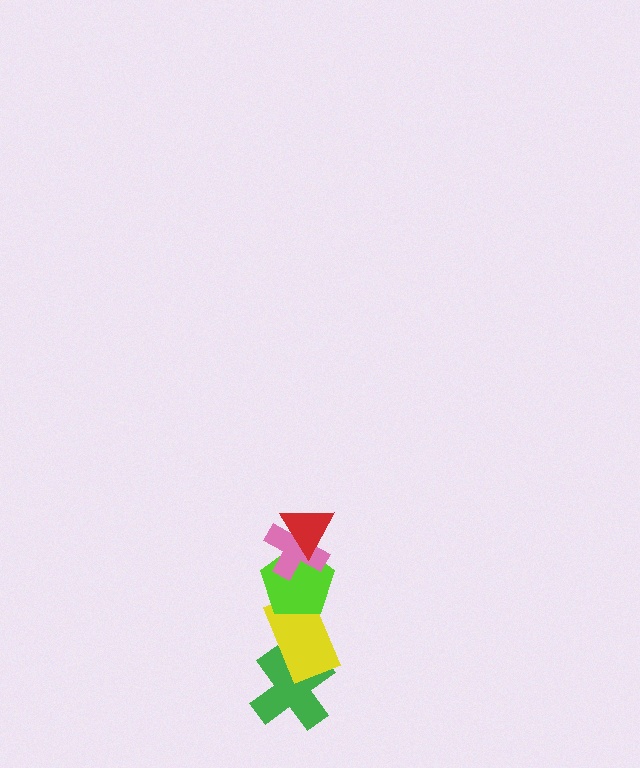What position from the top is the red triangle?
The red triangle is 1st from the top.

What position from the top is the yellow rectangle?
The yellow rectangle is 4th from the top.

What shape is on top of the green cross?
The yellow rectangle is on top of the green cross.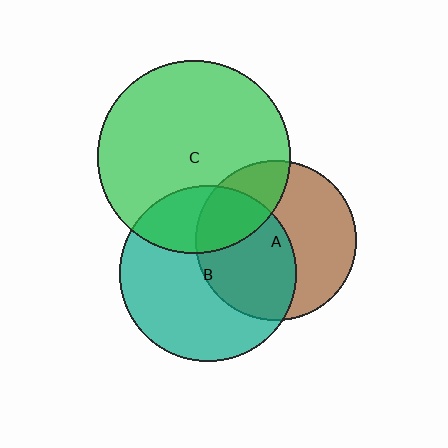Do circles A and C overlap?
Yes.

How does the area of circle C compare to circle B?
Approximately 1.2 times.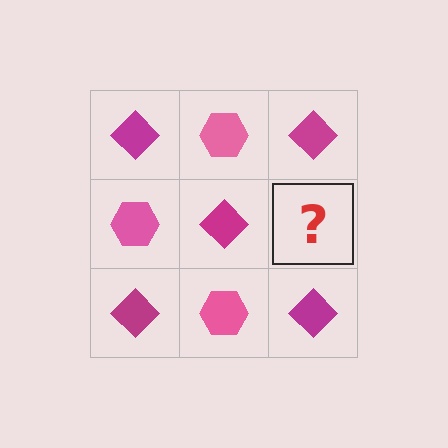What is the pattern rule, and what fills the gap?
The rule is that it alternates magenta diamond and pink hexagon in a checkerboard pattern. The gap should be filled with a pink hexagon.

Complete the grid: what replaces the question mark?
The question mark should be replaced with a pink hexagon.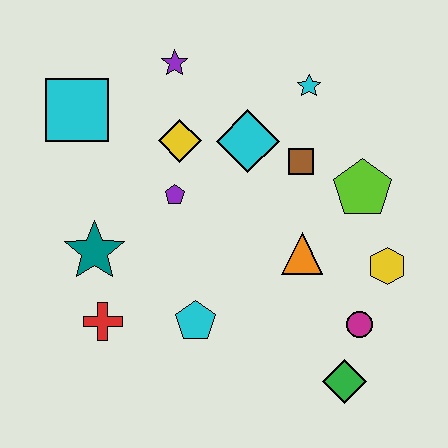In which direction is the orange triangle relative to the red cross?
The orange triangle is to the right of the red cross.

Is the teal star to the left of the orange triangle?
Yes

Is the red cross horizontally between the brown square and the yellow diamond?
No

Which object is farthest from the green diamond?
The cyan square is farthest from the green diamond.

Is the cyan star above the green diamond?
Yes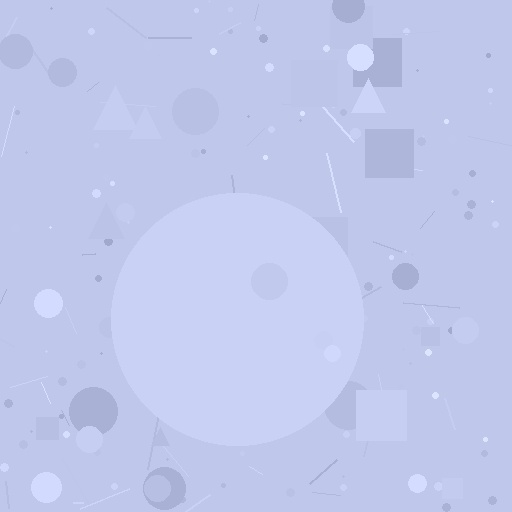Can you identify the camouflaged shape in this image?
The camouflaged shape is a circle.